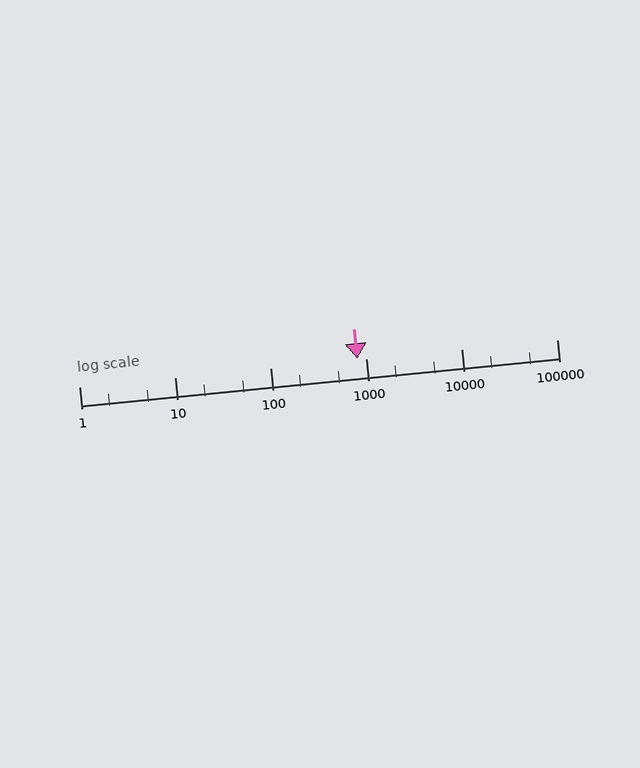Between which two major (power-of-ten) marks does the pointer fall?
The pointer is between 100 and 1000.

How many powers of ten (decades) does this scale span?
The scale spans 5 decades, from 1 to 100000.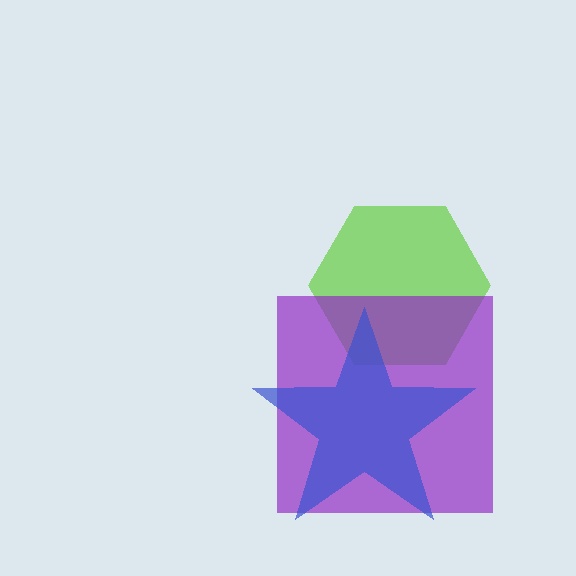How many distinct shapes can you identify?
There are 3 distinct shapes: a lime hexagon, a purple square, a blue star.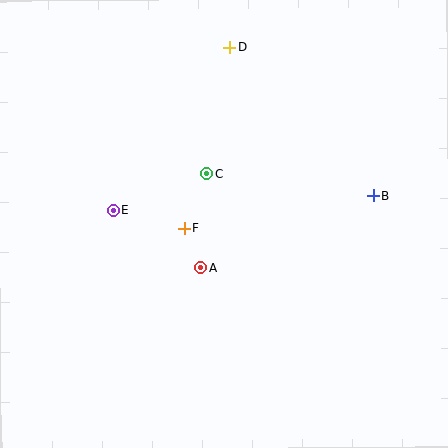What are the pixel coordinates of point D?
Point D is at (229, 47).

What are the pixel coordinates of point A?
Point A is at (201, 268).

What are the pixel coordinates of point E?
Point E is at (113, 210).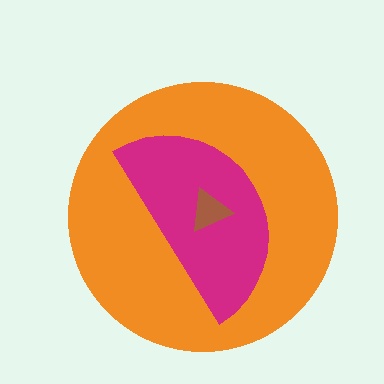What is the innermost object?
The brown triangle.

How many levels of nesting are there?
3.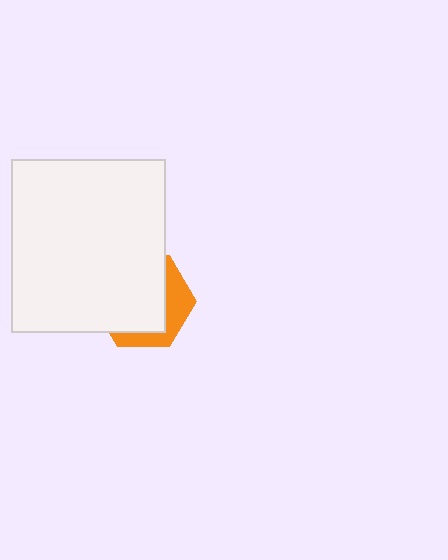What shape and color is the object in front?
The object in front is a white rectangle.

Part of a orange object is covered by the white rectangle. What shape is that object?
It is a hexagon.